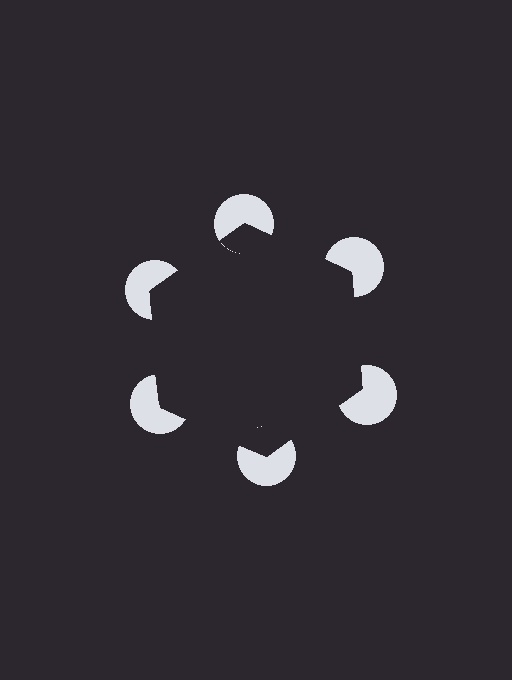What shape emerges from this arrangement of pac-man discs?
An illusory hexagon — its edges are inferred from the aligned wedge cuts in the pac-man discs, not physically drawn.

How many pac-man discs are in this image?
There are 6 — one at each vertex of the illusory hexagon.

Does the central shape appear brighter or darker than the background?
It typically appears slightly darker than the background, even though no actual brightness change is drawn.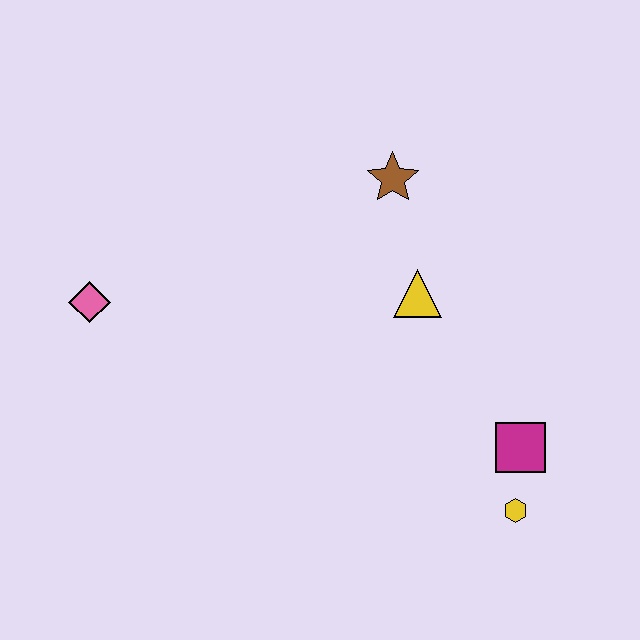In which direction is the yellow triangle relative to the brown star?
The yellow triangle is below the brown star.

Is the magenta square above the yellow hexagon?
Yes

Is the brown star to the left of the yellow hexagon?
Yes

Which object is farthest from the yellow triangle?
The pink diamond is farthest from the yellow triangle.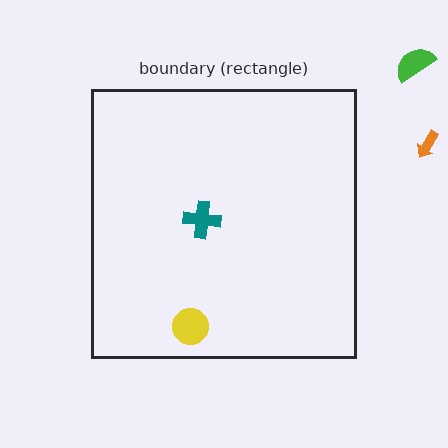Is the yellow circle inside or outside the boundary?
Inside.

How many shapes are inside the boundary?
2 inside, 2 outside.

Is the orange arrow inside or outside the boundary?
Outside.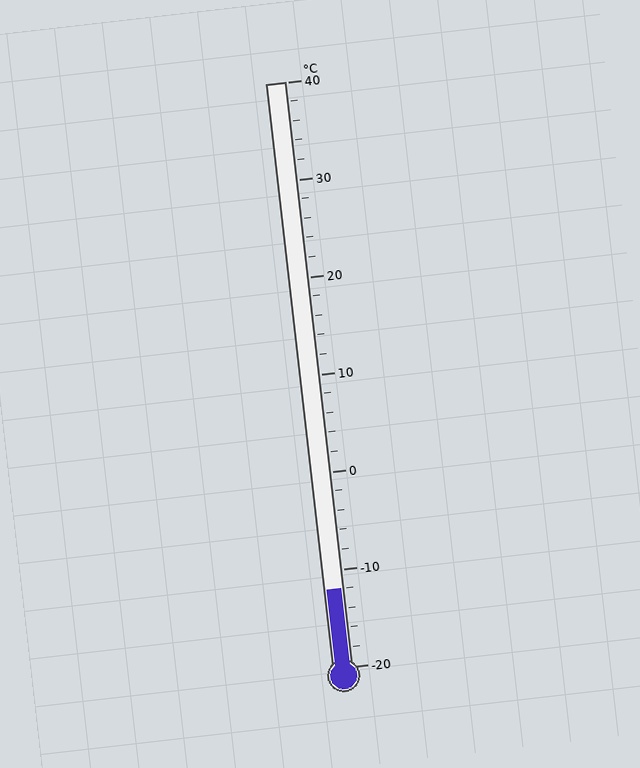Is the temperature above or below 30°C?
The temperature is below 30°C.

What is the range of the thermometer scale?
The thermometer scale ranges from -20°C to 40°C.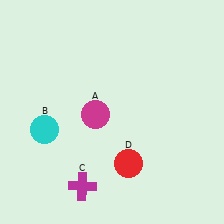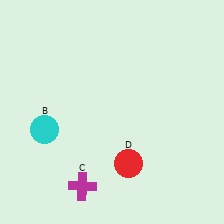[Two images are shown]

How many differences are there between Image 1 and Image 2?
There is 1 difference between the two images.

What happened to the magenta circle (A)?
The magenta circle (A) was removed in Image 2. It was in the bottom-left area of Image 1.